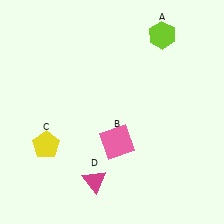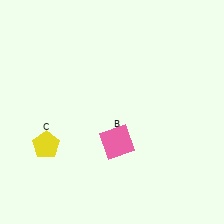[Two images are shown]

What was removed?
The magenta triangle (D), the lime hexagon (A) were removed in Image 2.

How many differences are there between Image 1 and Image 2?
There are 2 differences between the two images.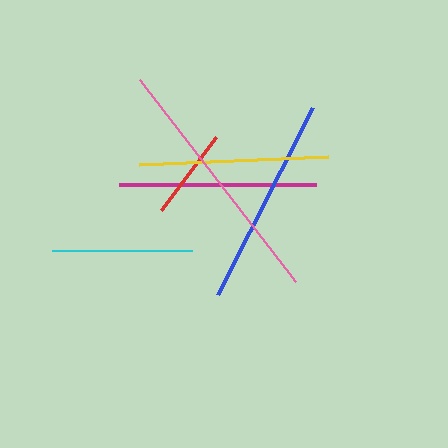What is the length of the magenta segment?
The magenta segment is approximately 197 pixels long.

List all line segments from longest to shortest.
From longest to shortest: pink, blue, magenta, yellow, cyan, red.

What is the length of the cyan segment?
The cyan segment is approximately 141 pixels long.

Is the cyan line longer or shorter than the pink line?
The pink line is longer than the cyan line.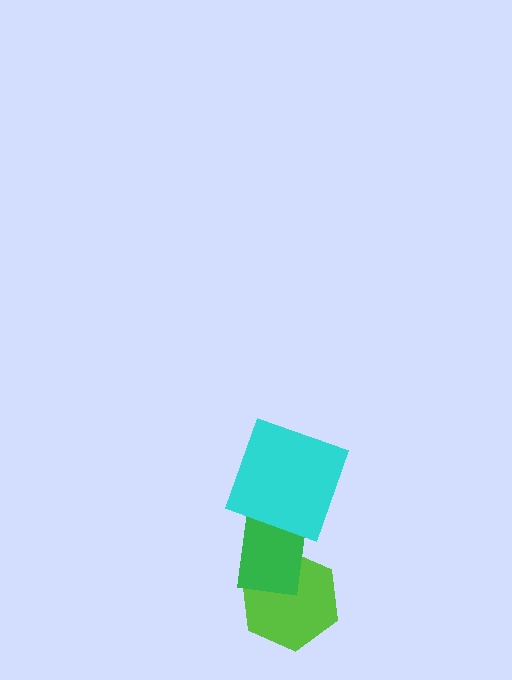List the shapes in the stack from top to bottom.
From top to bottom: the cyan square, the green rectangle, the lime hexagon.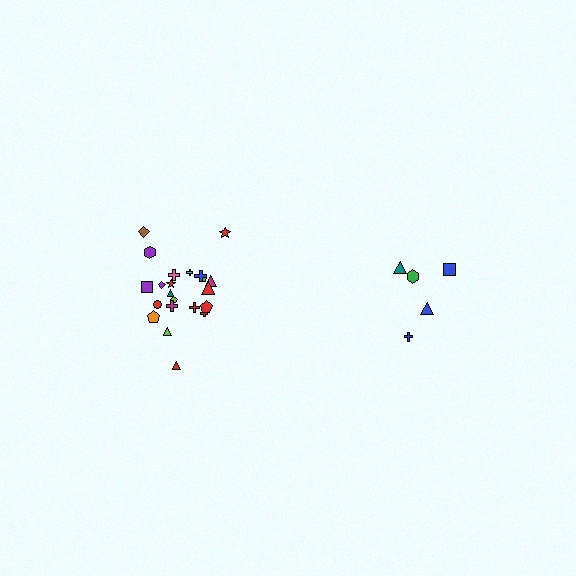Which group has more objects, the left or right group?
The left group.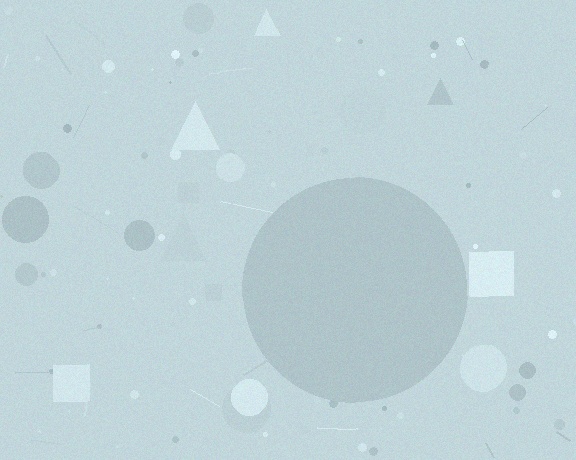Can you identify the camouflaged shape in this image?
The camouflaged shape is a circle.